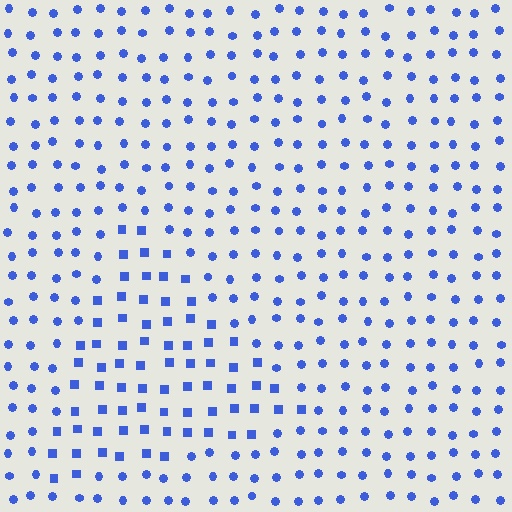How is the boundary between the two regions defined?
The boundary is defined by a change in element shape: squares inside vs. circles outside. All elements share the same color and spacing.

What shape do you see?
I see a triangle.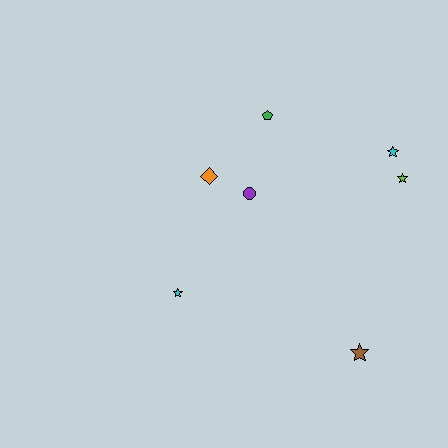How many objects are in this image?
There are 7 objects.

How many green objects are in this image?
There is 1 green object.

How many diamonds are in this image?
There is 1 diamond.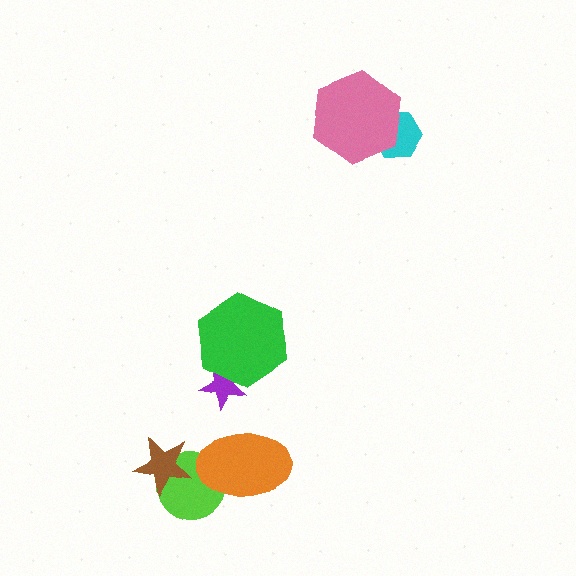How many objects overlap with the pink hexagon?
1 object overlaps with the pink hexagon.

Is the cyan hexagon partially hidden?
Yes, it is partially covered by another shape.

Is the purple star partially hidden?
Yes, it is partially covered by another shape.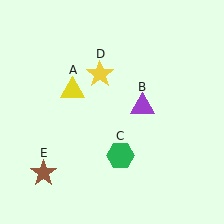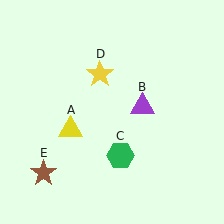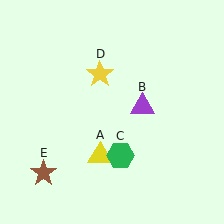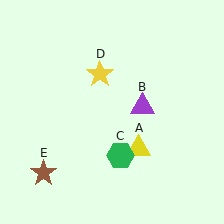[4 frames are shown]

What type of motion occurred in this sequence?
The yellow triangle (object A) rotated counterclockwise around the center of the scene.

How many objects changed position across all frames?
1 object changed position: yellow triangle (object A).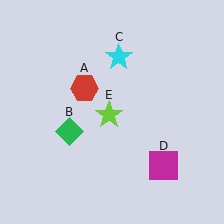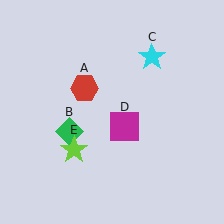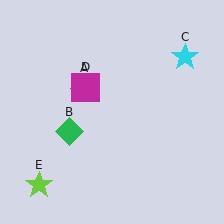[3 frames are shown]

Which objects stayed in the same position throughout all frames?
Red hexagon (object A) and green diamond (object B) remained stationary.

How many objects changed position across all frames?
3 objects changed position: cyan star (object C), magenta square (object D), lime star (object E).